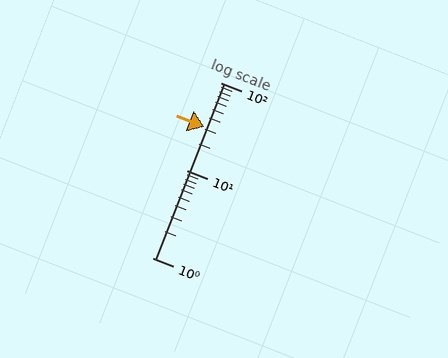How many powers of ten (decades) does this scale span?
The scale spans 2 decades, from 1 to 100.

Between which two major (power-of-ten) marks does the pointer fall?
The pointer is between 10 and 100.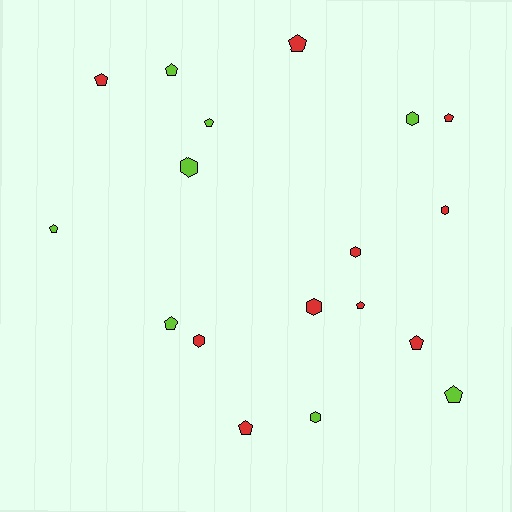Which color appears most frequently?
Red, with 10 objects.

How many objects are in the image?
There are 18 objects.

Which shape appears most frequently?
Pentagon, with 11 objects.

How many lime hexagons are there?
There are 3 lime hexagons.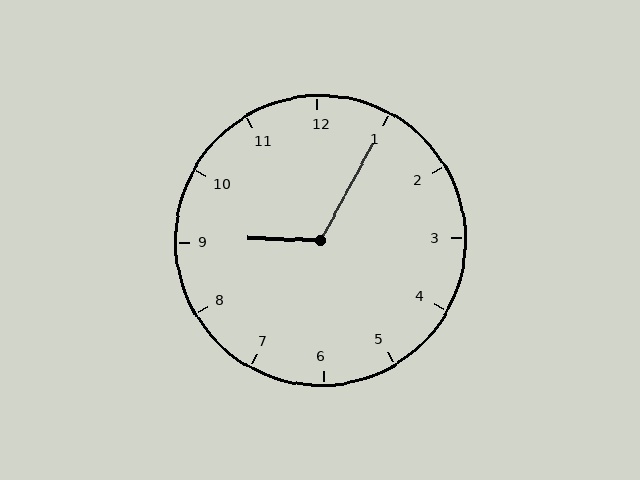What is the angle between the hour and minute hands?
Approximately 118 degrees.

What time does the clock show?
9:05.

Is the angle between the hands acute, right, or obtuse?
It is obtuse.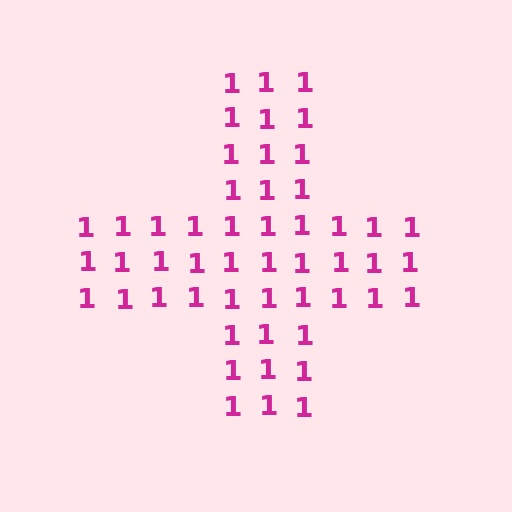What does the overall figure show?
The overall figure shows a cross.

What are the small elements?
The small elements are digit 1's.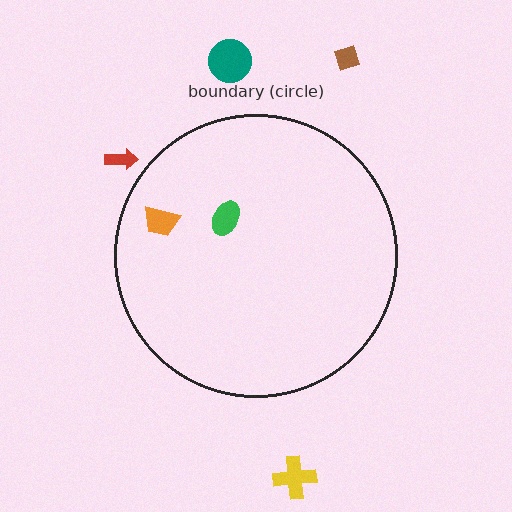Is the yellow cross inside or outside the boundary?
Outside.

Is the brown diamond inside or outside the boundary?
Outside.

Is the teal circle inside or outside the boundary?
Outside.